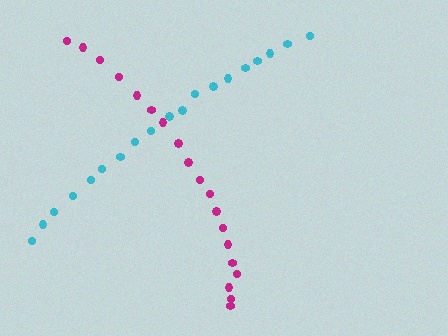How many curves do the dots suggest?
There are 2 distinct paths.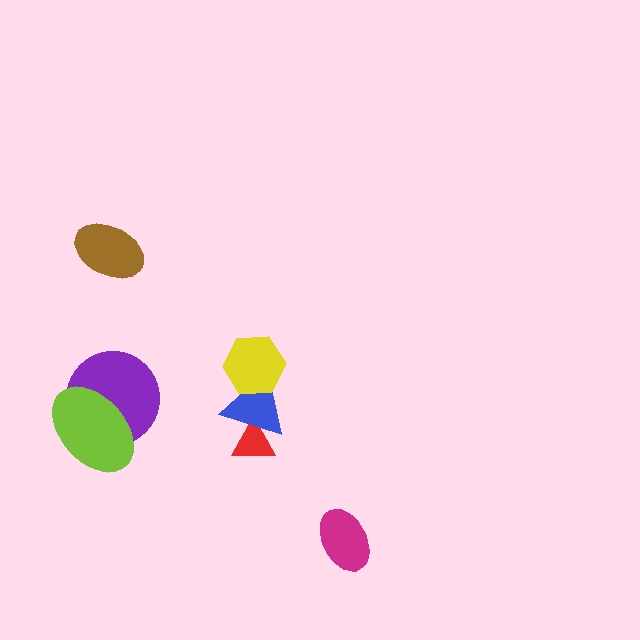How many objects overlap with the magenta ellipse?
0 objects overlap with the magenta ellipse.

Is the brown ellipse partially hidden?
No, no other shape covers it.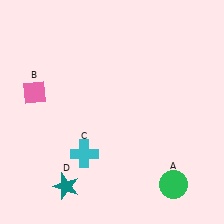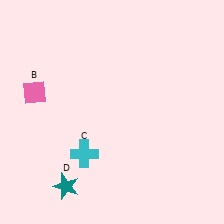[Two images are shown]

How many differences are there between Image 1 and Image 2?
There is 1 difference between the two images.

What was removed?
The green circle (A) was removed in Image 2.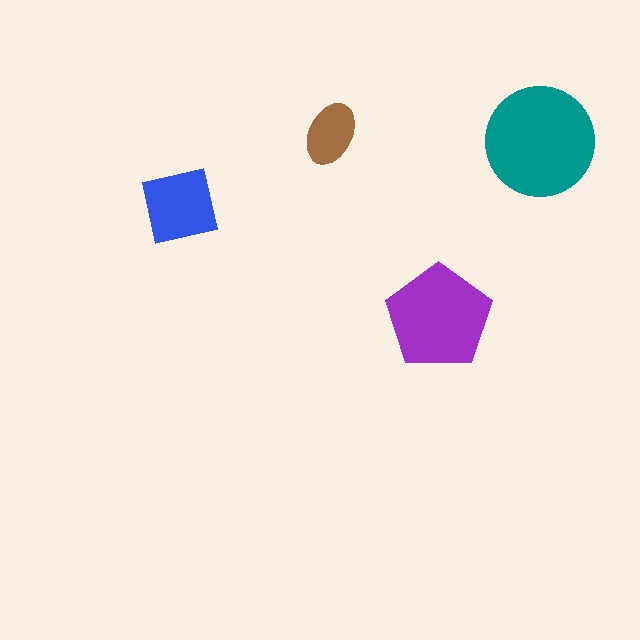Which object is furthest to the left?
The blue square is leftmost.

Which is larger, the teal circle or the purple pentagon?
The teal circle.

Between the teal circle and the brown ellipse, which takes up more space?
The teal circle.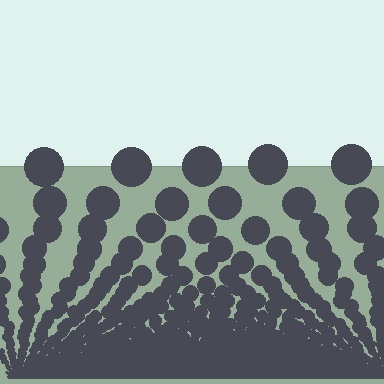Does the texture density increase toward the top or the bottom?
Density increases toward the bottom.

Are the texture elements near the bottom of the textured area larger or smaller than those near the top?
Smaller. The gradient is inverted — elements near the bottom are smaller and denser.